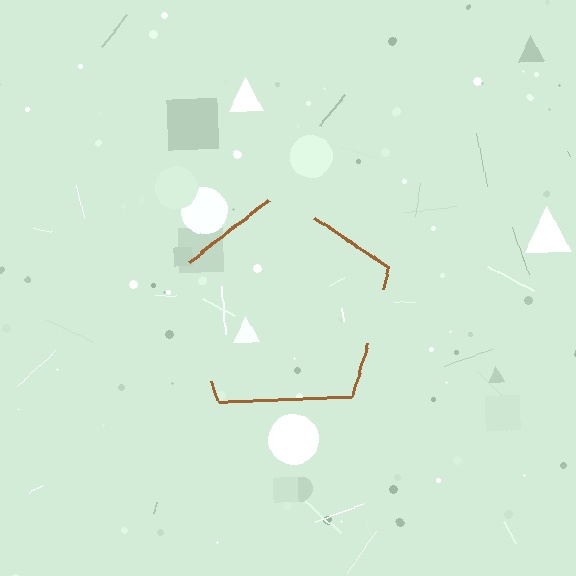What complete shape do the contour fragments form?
The contour fragments form a pentagon.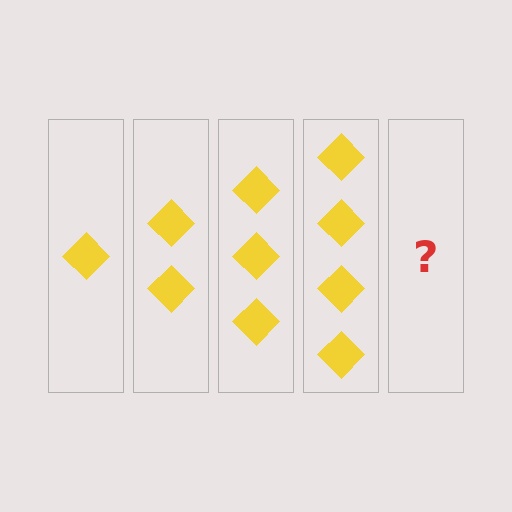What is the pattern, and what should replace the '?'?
The pattern is that each step adds one more diamond. The '?' should be 5 diamonds.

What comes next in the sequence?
The next element should be 5 diamonds.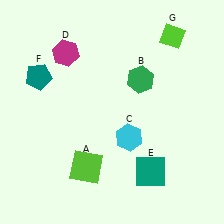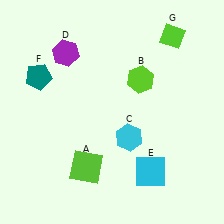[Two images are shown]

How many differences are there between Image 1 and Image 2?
There are 3 differences between the two images.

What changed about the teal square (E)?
In Image 1, E is teal. In Image 2, it changed to cyan.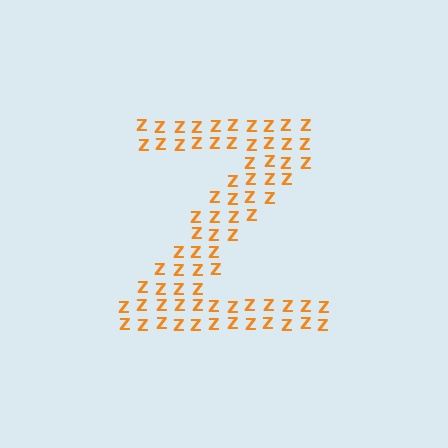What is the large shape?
The large shape is the letter Z.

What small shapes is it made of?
It is made of small letter Z's.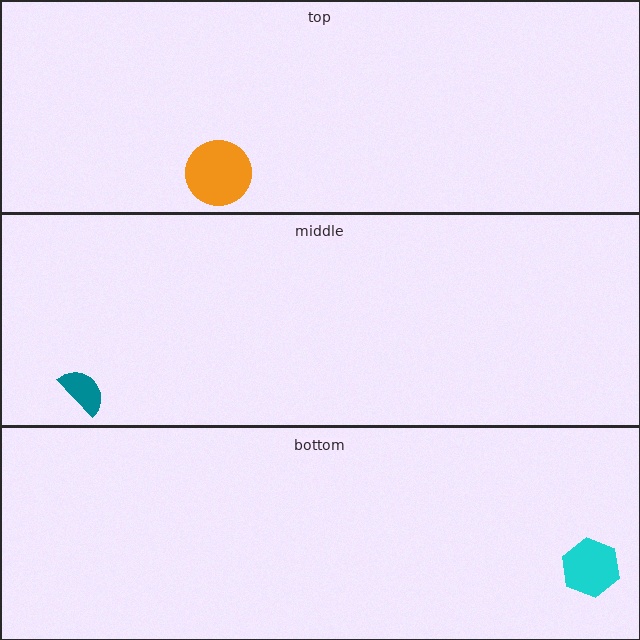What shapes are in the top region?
The orange circle.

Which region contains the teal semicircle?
The middle region.